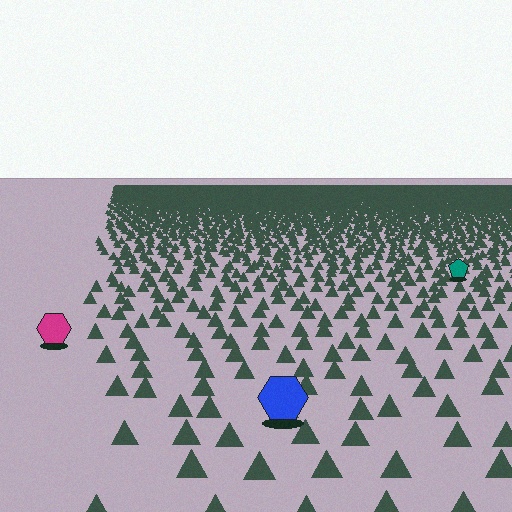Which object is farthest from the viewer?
The teal pentagon is farthest from the viewer. It appears smaller and the ground texture around it is denser.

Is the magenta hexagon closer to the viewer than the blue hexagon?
No. The blue hexagon is closer — you can tell from the texture gradient: the ground texture is coarser near it.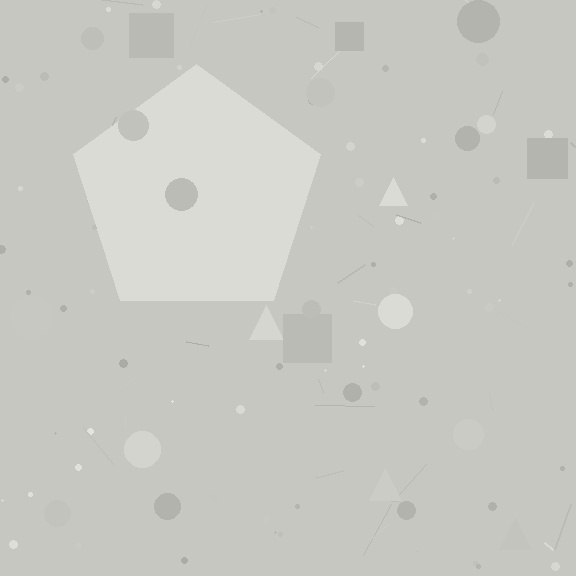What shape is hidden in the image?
A pentagon is hidden in the image.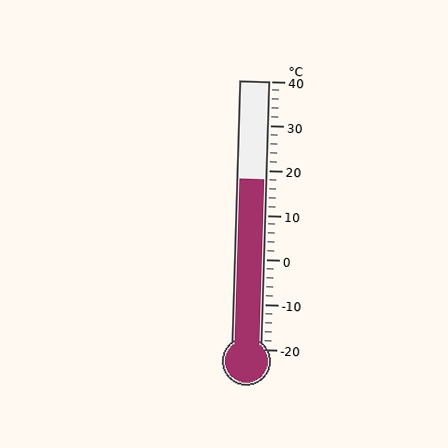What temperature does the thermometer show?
The thermometer shows approximately 18°C.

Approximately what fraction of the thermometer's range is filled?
The thermometer is filled to approximately 65% of its range.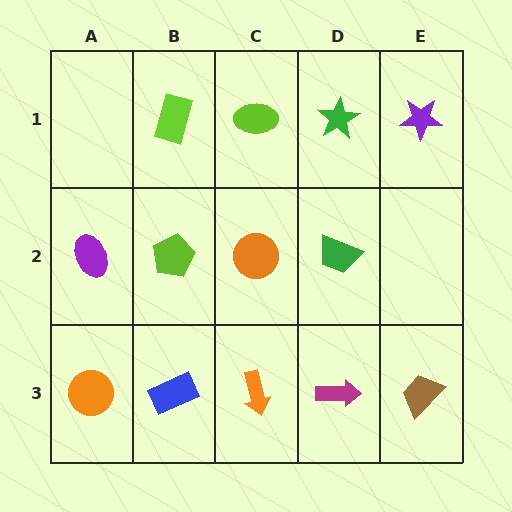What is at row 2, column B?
A lime pentagon.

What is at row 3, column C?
An orange arrow.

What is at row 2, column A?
A purple ellipse.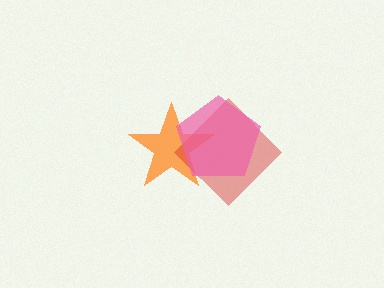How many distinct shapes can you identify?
There are 3 distinct shapes: an orange star, a red diamond, a pink pentagon.